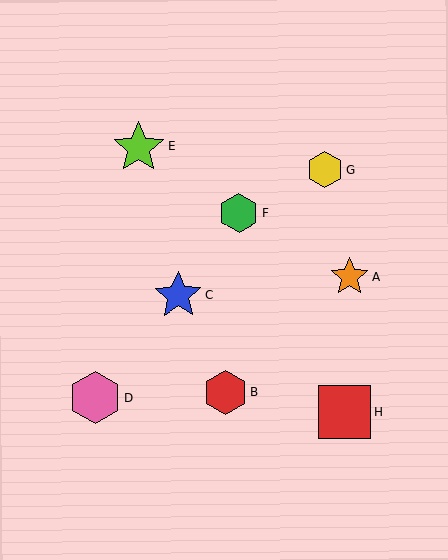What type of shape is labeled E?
Shape E is a lime star.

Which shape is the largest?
The red square (labeled H) is the largest.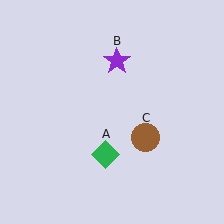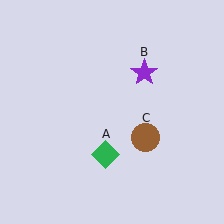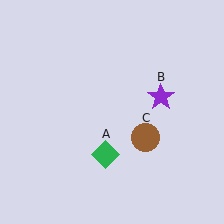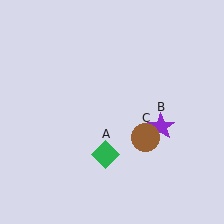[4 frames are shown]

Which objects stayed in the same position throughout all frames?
Green diamond (object A) and brown circle (object C) remained stationary.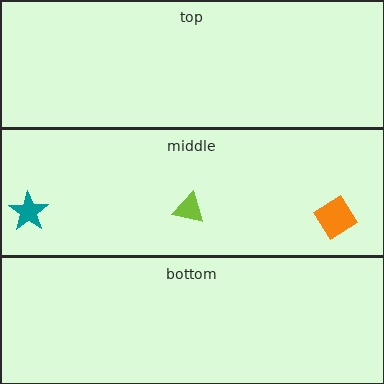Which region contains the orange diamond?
The middle region.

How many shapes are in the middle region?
3.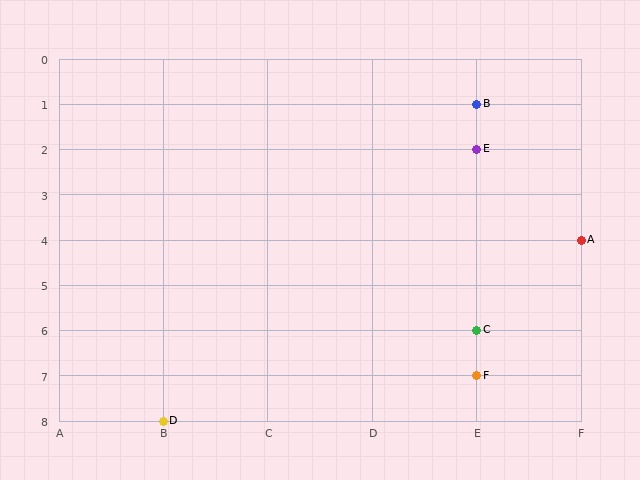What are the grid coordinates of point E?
Point E is at grid coordinates (E, 2).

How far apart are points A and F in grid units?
Points A and F are 1 column and 3 rows apart (about 3.2 grid units diagonally).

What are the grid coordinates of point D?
Point D is at grid coordinates (B, 8).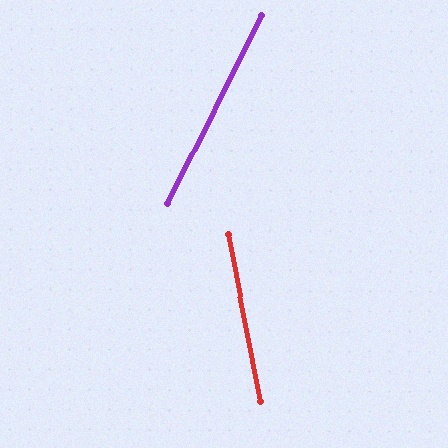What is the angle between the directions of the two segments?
Approximately 37 degrees.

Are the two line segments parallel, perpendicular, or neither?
Neither parallel nor perpendicular — they differ by about 37°.